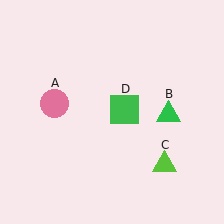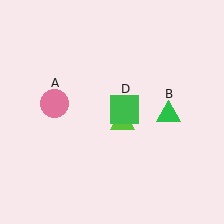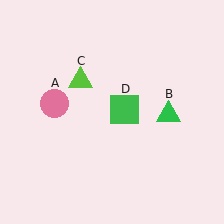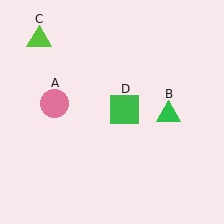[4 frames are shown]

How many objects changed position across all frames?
1 object changed position: lime triangle (object C).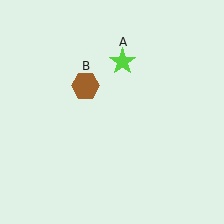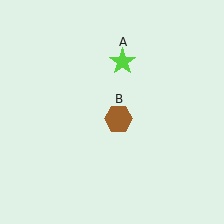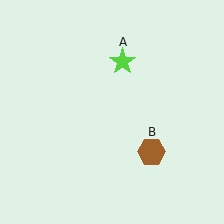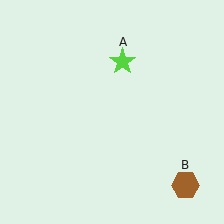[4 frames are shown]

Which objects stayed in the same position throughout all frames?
Lime star (object A) remained stationary.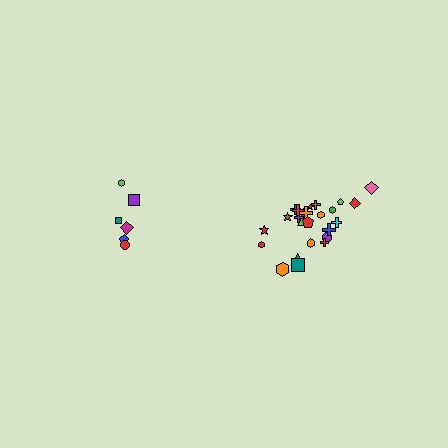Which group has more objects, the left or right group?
The right group.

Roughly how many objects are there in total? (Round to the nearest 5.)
Roughly 30 objects in total.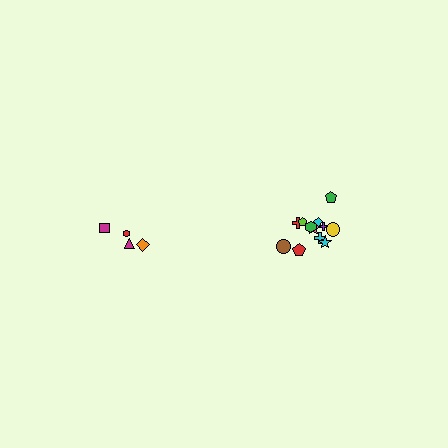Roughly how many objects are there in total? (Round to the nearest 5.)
Roughly 15 objects in total.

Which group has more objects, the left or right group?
The right group.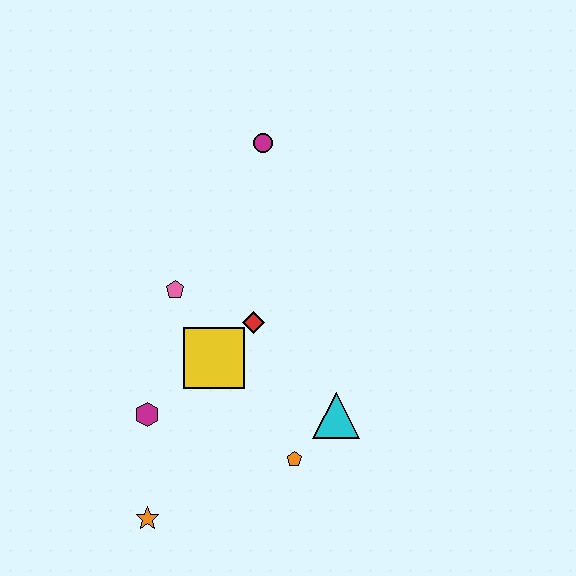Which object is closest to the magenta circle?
The pink pentagon is closest to the magenta circle.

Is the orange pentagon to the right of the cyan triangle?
No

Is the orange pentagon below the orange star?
No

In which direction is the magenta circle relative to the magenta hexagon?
The magenta circle is above the magenta hexagon.